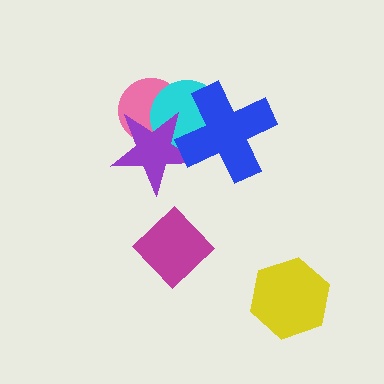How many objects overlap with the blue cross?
2 objects overlap with the blue cross.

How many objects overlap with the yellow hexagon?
0 objects overlap with the yellow hexagon.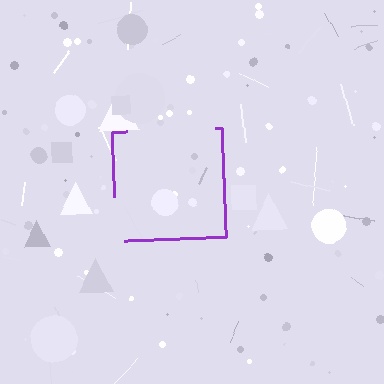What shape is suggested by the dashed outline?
The dashed outline suggests a square.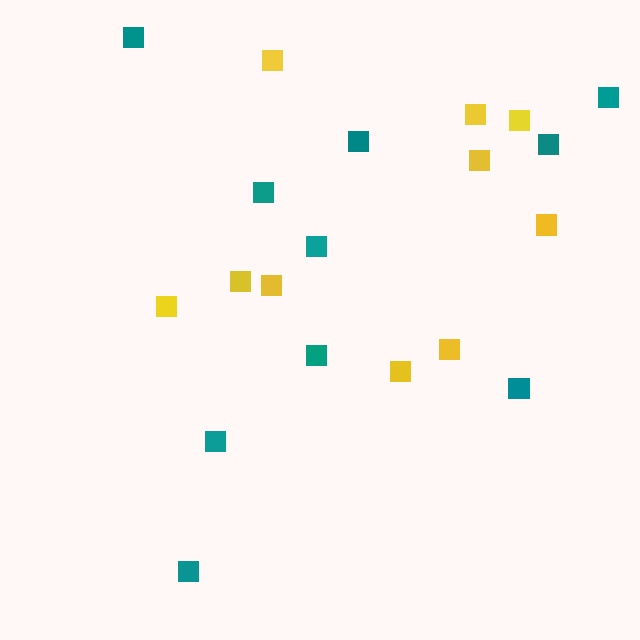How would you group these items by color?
There are 2 groups: one group of yellow squares (10) and one group of teal squares (10).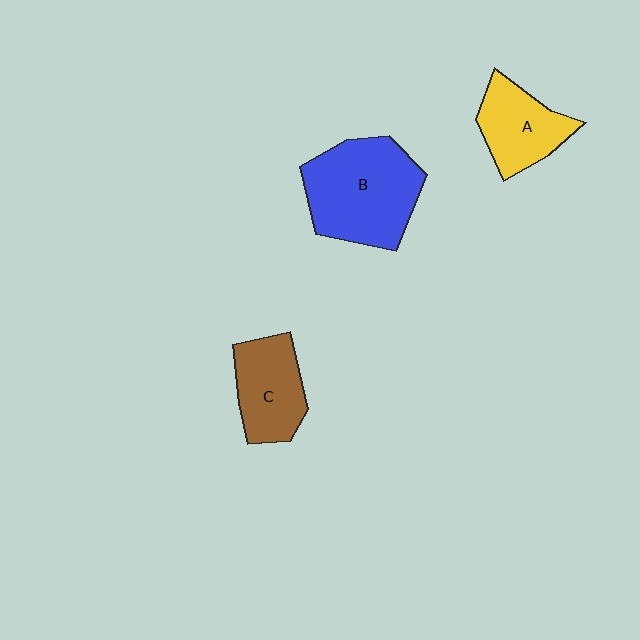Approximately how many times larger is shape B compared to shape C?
Approximately 1.6 times.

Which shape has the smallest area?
Shape A (yellow).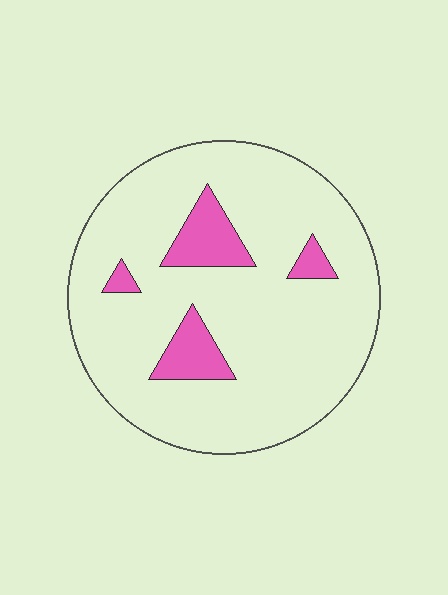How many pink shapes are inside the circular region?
4.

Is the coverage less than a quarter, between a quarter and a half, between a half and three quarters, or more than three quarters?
Less than a quarter.